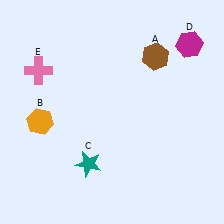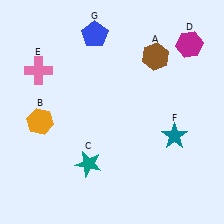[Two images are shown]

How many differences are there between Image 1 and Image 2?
There are 2 differences between the two images.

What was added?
A teal star (F), a blue pentagon (G) were added in Image 2.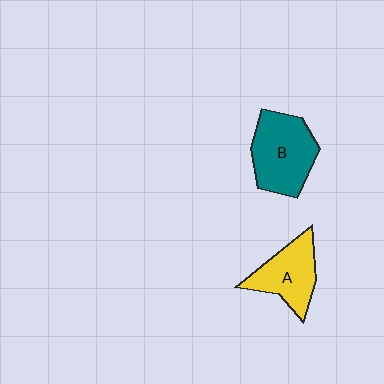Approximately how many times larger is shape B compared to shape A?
Approximately 1.3 times.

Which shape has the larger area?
Shape B (teal).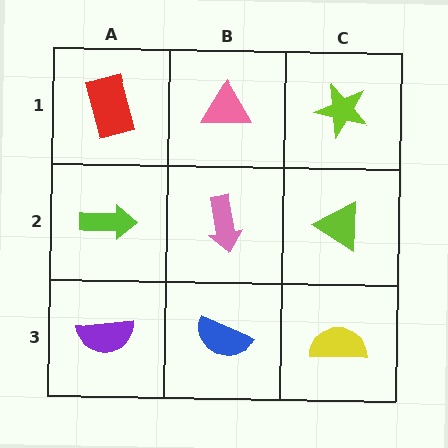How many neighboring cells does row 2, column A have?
3.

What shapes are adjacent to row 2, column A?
A red rectangle (row 1, column A), a purple semicircle (row 3, column A), a pink arrow (row 2, column B).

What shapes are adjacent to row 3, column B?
A pink arrow (row 2, column B), a purple semicircle (row 3, column A), a yellow semicircle (row 3, column C).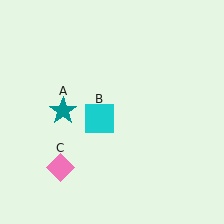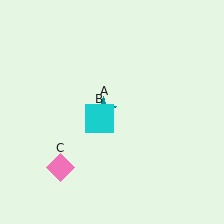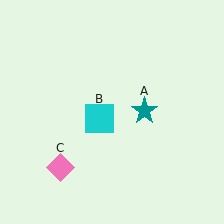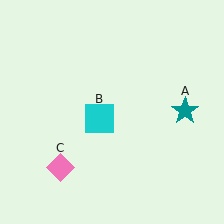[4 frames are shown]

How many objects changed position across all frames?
1 object changed position: teal star (object A).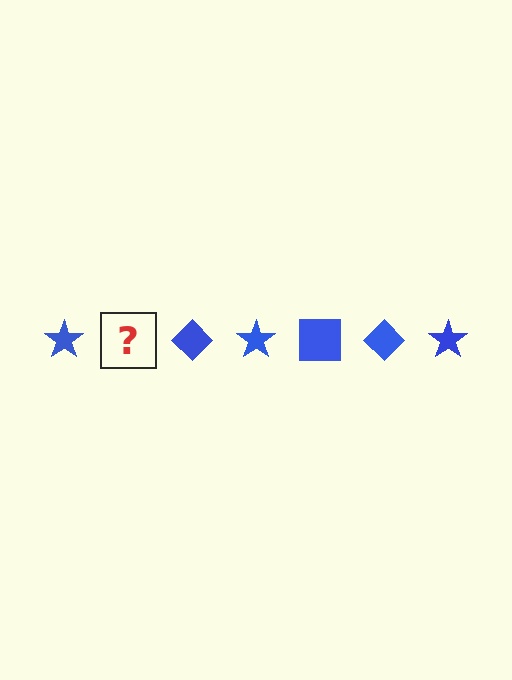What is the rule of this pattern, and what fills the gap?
The rule is that the pattern cycles through star, square, diamond shapes in blue. The gap should be filled with a blue square.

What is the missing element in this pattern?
The missing element is a blue square.